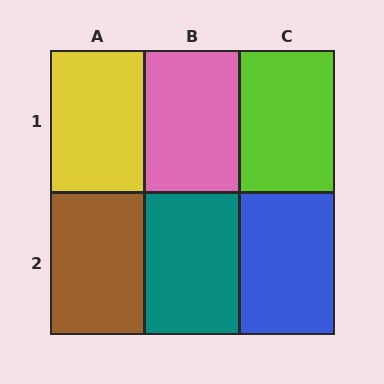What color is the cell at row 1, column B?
Pink.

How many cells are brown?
1 cell is brown.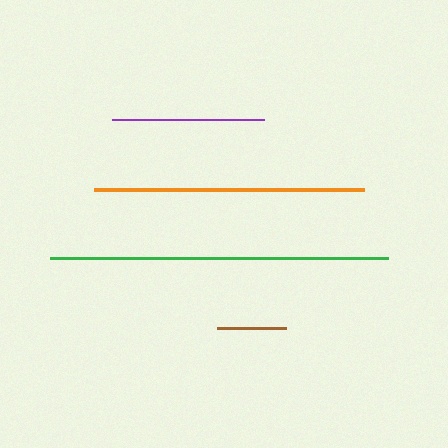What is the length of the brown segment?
The brown segment is approximately 69 pixels long.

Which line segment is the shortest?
The brown line is the shortest at approximately 69 pixels.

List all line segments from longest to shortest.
From longest to shortest: green, orange, purple, brown.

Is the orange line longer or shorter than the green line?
The green line is longer than the orange line.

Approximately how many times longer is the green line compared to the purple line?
The green line is approximately 2.2 times the length of the purple line.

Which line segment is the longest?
The green line is the longest at approximately 338 pixels.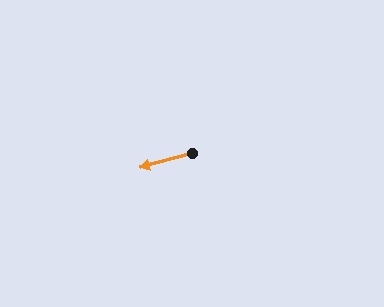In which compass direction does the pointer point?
West.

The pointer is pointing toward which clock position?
Roughly 9 o'clock.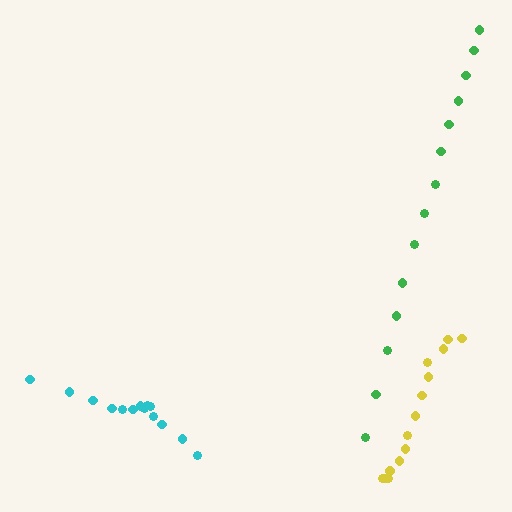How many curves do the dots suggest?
There are 3 distinct paths.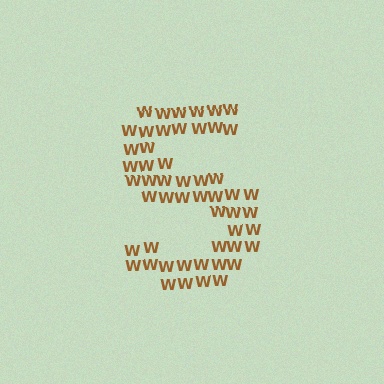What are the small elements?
The small elements are letter W's.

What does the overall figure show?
The overall figure shows the letter S.